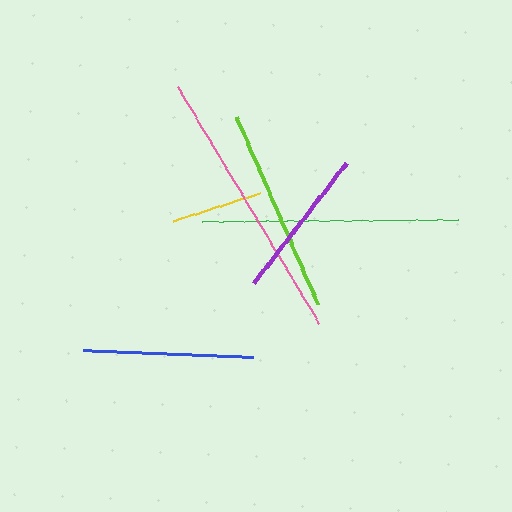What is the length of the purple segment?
The purple segment is approximately 152 pixels long.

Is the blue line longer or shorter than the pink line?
The pink line is longer than the blue line.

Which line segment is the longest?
The pink line is the longest at approximately 276 pixels.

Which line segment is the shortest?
The yellow line is the shortest at approximately 90 pixels.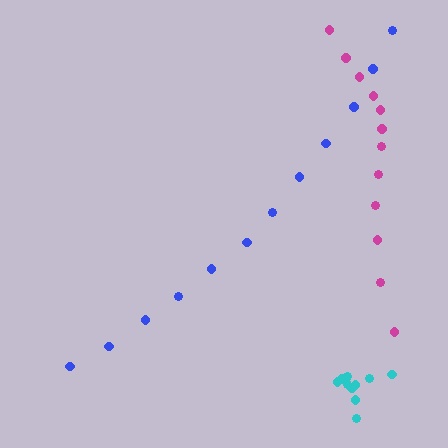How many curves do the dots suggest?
There are 3 distinct paths.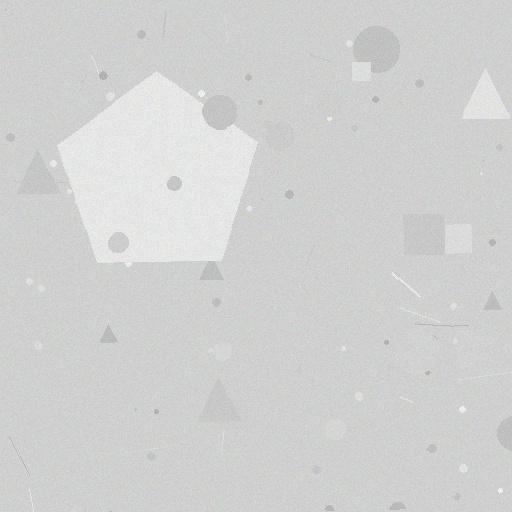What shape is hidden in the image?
A pentagon is hidden in the image.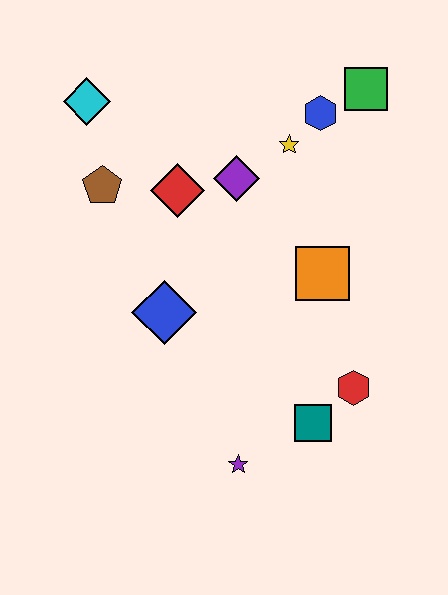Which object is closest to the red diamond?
The purple diamond is closest to the red diamond.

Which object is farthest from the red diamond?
The purple star is farthest from the red diamond.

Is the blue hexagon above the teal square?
Yes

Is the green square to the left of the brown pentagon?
No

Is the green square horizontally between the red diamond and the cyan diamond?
No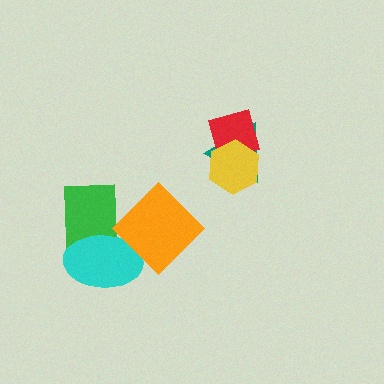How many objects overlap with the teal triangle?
2 objects overlap with the teal triangle.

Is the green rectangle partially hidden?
Yes, it is partially covered by another shape.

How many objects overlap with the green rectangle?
2 objects overlap with the green rectangle.